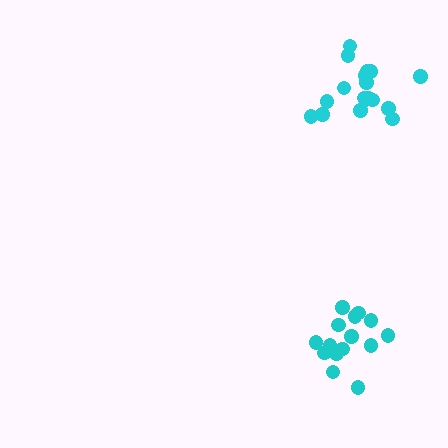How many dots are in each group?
Group 1: 15 dots, Group 2: 18 dots (33 total).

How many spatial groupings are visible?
There are 2 spatial groupings.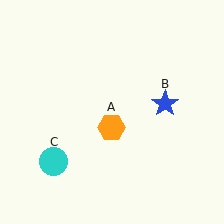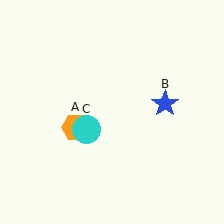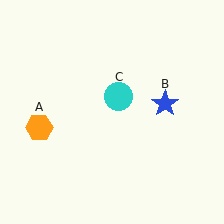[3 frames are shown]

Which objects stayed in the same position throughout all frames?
Blue star (object B) remained stationary.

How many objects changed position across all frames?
2 objects changed position: orange hexagon (object A), cyan circle (object C).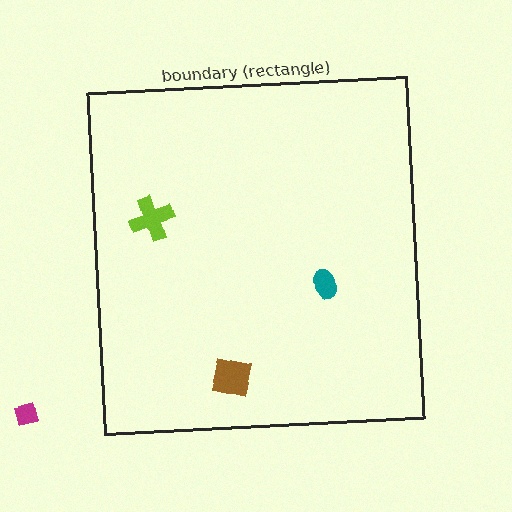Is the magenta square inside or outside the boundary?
Outside.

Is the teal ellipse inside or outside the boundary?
Inside.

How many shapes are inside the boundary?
3 inside, 1 outside.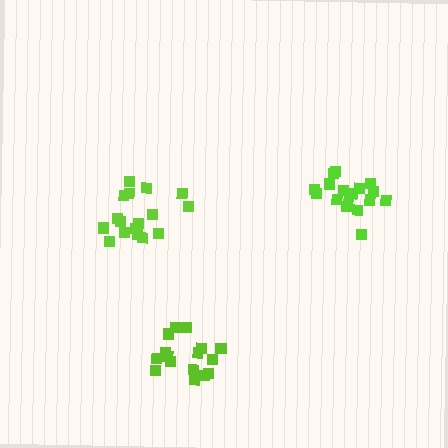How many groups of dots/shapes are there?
There are 3 groups.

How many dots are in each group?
Group 1: 17 dots, Group 2: 17 dots, Group 3: 16 dots (50 total).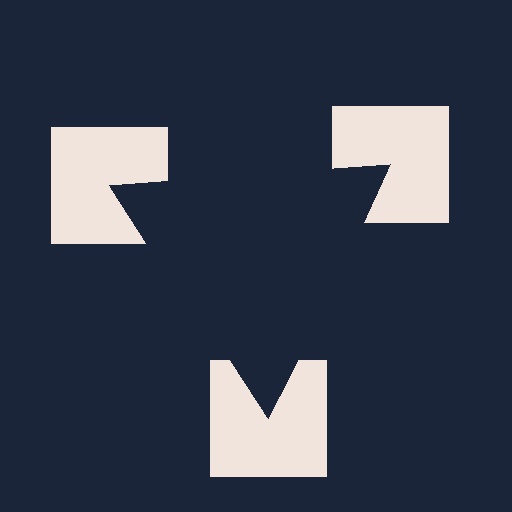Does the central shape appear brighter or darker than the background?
It typically appears slightly darker than the background, even though no actual brightness change is drawn.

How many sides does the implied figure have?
3 sides.